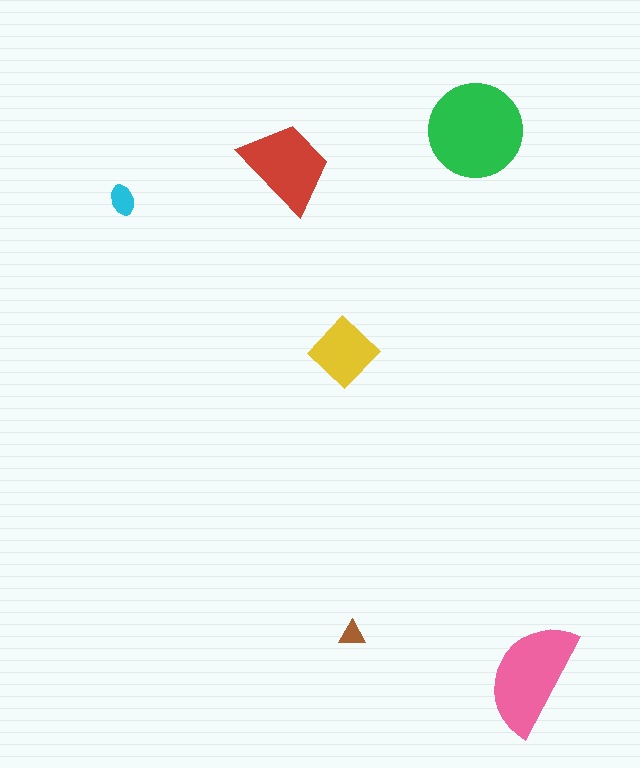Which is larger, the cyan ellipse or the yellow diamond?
The yellow diamond.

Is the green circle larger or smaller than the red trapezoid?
Larger.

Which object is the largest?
The green circle.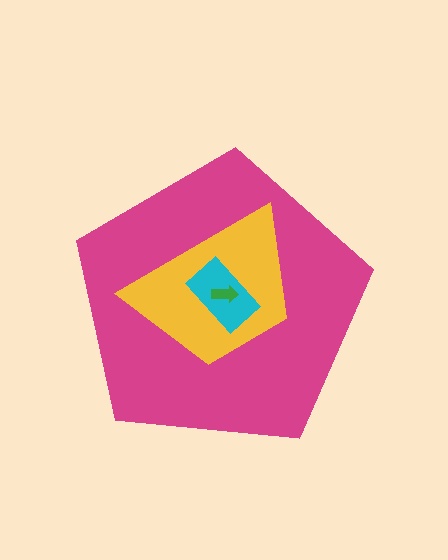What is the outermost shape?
The magenta pentagon.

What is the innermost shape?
The green arrow.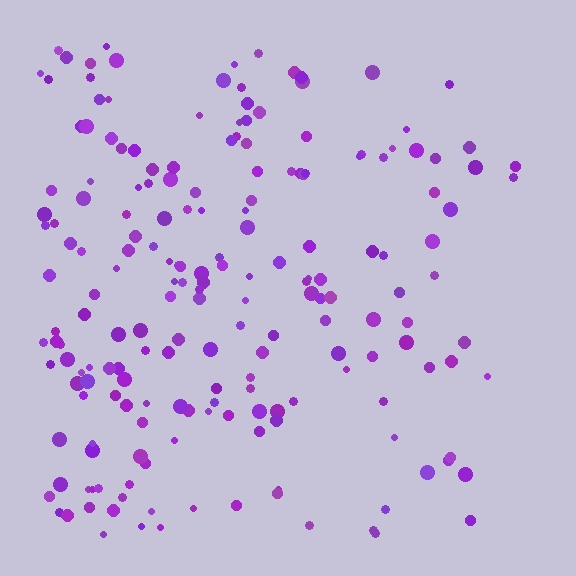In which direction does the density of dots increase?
From right to left, with the left side densest.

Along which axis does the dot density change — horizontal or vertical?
Horizontal.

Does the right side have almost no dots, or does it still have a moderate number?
Still a moderate number, just noticeably fewer than the left.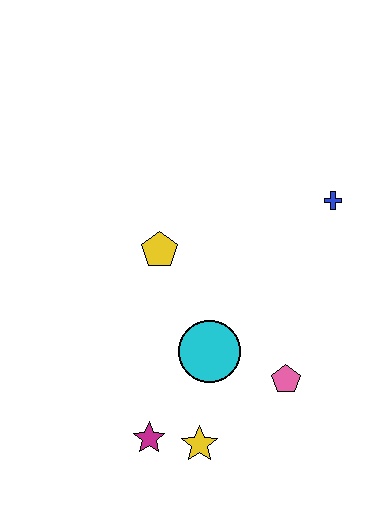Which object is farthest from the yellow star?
The blue cross is farthest from the yellow star.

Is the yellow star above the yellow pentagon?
No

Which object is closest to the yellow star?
The magenta star is closest to the yellow star.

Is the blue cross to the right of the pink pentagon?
Yes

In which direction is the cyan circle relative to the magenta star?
The cyan circle is above the magenta star.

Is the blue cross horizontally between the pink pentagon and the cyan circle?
No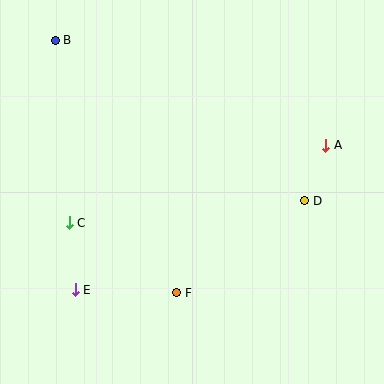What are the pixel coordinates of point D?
Point D is at (305, 201).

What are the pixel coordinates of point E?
Point E is at (75, 290).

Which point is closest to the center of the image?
Point F at (177, 293) is closest to the center.